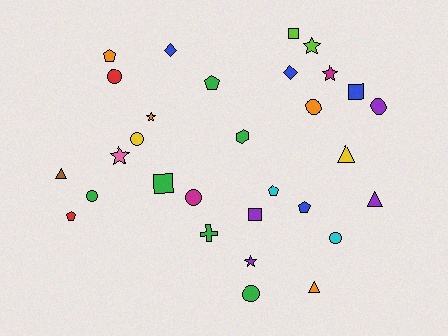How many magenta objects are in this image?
There are 2 magenta objects.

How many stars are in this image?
There are 5 stars.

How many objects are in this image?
There are 30 objects.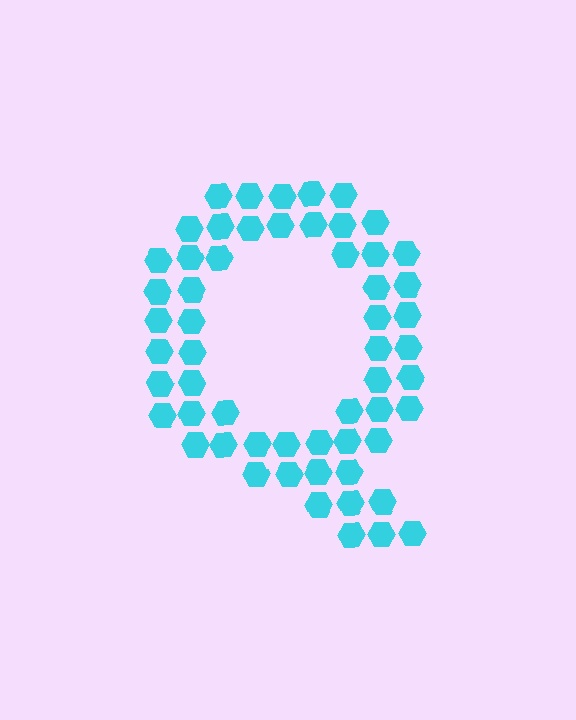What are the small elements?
The small elements are hexagons.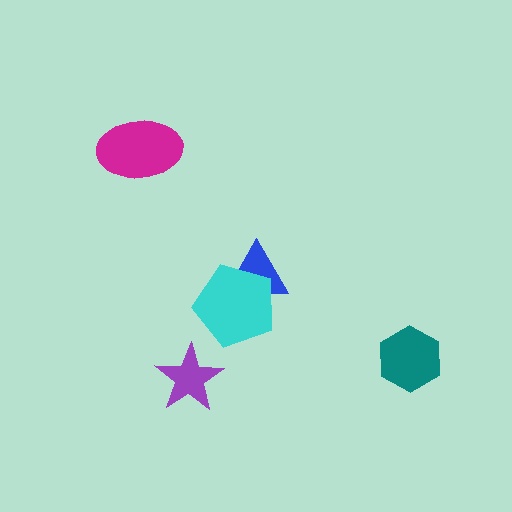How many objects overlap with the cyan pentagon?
1 object overlaps with the cyan pentagon.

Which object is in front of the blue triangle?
The cyan pentagon is in front of the blue triangle.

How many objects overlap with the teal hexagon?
0 objects overlap with the teal hexagon.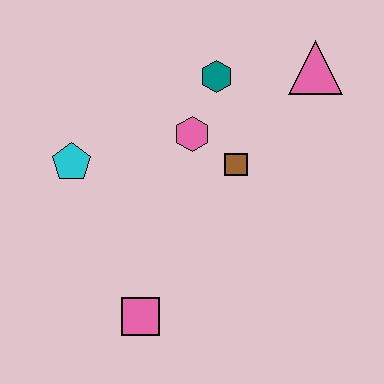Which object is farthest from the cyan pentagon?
The pink triangle is farthest from the cyan pentagon.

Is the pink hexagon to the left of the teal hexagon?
Yes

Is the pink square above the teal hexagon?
No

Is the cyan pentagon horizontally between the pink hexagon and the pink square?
No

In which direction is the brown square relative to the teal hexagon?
The brown square is below the teal hexagon.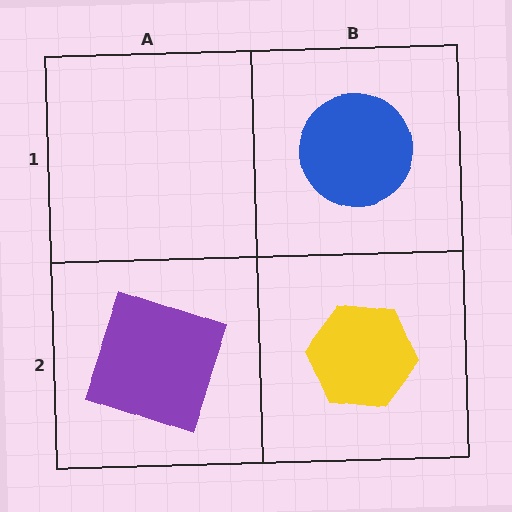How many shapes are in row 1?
1 shape.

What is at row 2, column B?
A yellow hexagon.